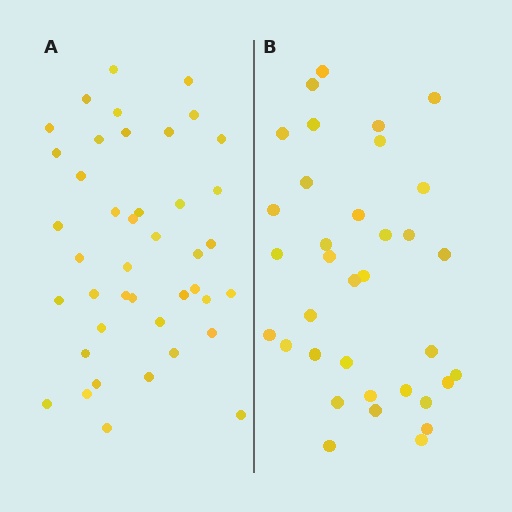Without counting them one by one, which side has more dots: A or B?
Region A (the left region) has more dots.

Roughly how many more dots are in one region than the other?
Region A has roughly 8 or so more dots than region B.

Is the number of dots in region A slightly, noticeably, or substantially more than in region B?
Region A has only slightly more — the two regions are fairly close. The ratio is roughly 1.2 to 1.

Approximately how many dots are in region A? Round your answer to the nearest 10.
About 40 dots. (The exact count is 42, which rounds to 40.)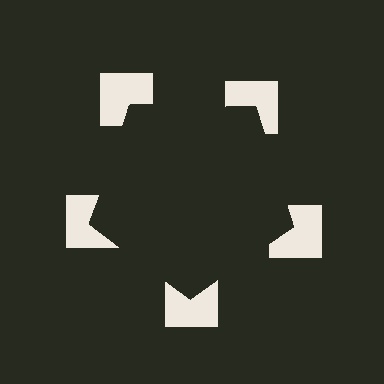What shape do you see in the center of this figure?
An illusory pentagon — its edges are inferred from the aligned wedge cuts in the notched squares, not physically drawn.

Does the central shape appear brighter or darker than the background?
It typically appears slightly darker than the background, even though no actual brightness change is drawn.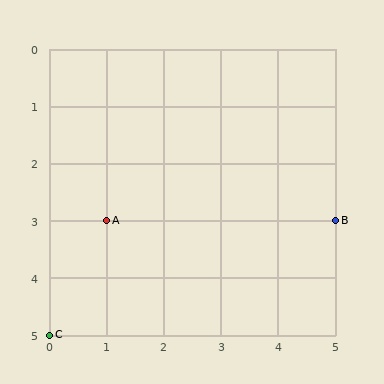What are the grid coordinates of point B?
Point B is at grid coordinates (5, 3).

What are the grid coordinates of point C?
Point C is at grid coordinates (0, 5).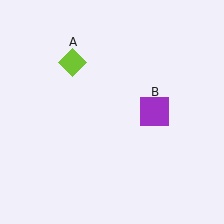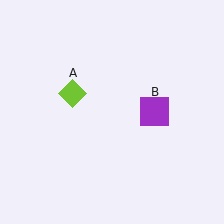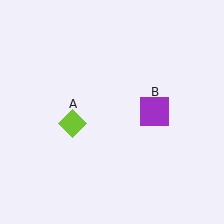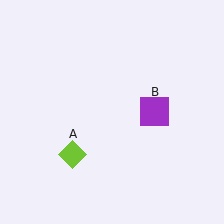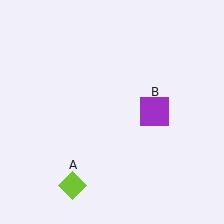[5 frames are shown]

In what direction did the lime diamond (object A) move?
The lime diamond (object A) moved down.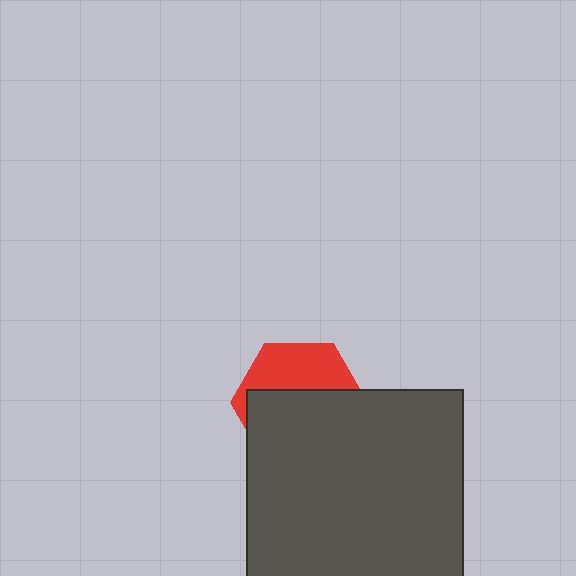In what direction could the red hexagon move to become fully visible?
The red hexagon could move up. That would shift it out from behind the dark gray rectangle entirely.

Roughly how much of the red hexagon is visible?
A small part of it is visible (roughly 39%).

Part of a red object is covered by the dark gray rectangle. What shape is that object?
It is a hexagon.